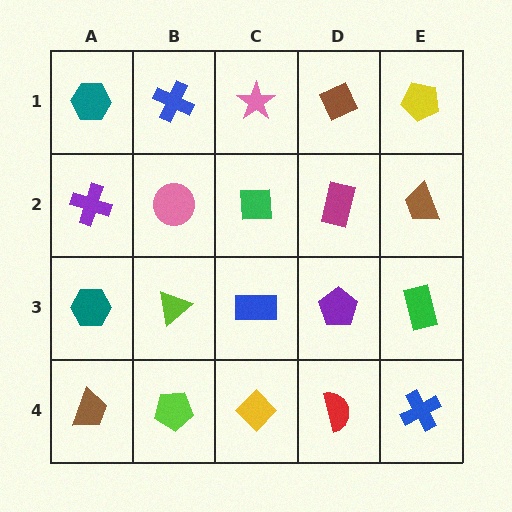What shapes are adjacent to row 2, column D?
A brown diamond (row 1, column D), a purple pentagon (row 3, column D), a green square (row 2, column C), a brown trapezoid (row 2, column E).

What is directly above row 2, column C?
A pink star.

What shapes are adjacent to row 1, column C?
A green square (row 2, column C), a blue cross (row 1, column B), a brown diamond (row 1, column D).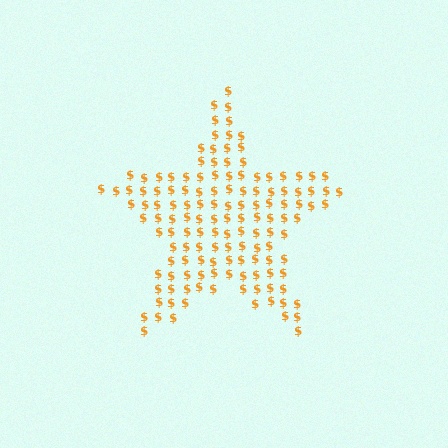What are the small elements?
The small elements are dollar signs.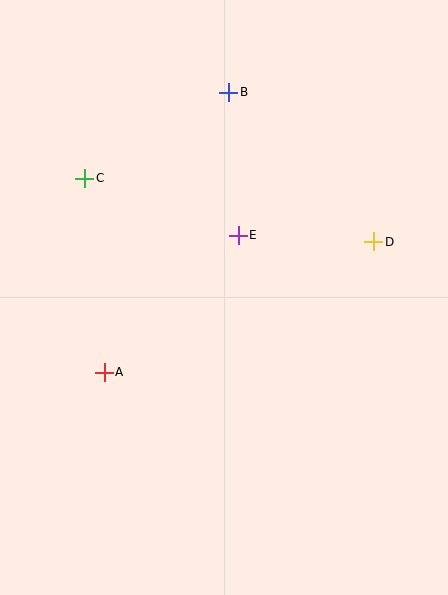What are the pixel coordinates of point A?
Point A is at (104, 372).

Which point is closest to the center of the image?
Point E at (238, 235) is closest to the center.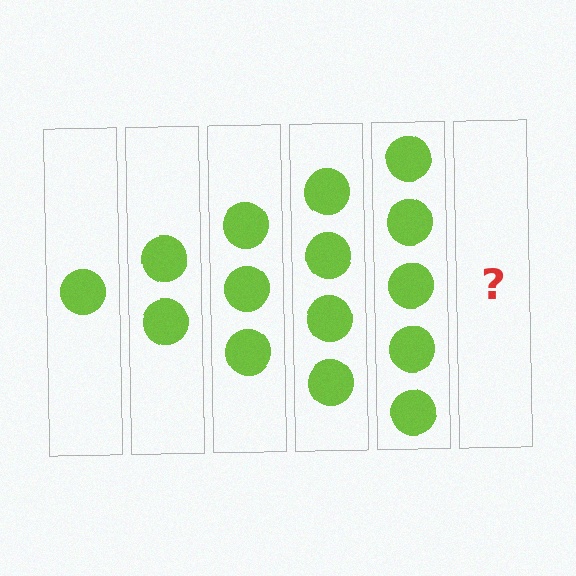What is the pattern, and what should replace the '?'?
The pattern is that each step adds one more circle. The '?' should be 6 circles.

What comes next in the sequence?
The next element should be 6 circles.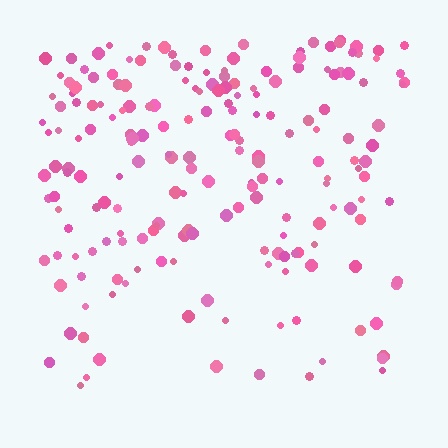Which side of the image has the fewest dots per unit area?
The bottom.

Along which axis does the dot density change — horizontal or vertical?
Vertical.